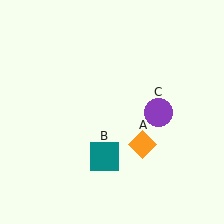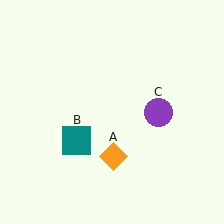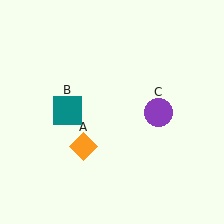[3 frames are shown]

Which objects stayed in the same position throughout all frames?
Purple circle (object C) remained stationary.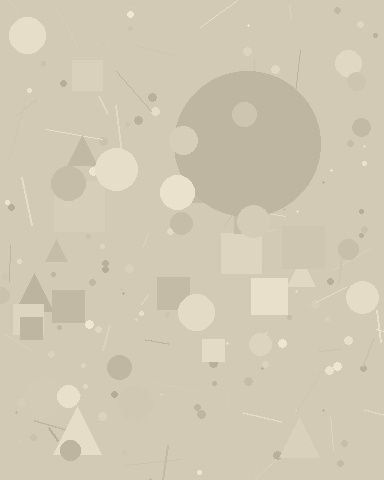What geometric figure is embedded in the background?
A circle is embedded in the background.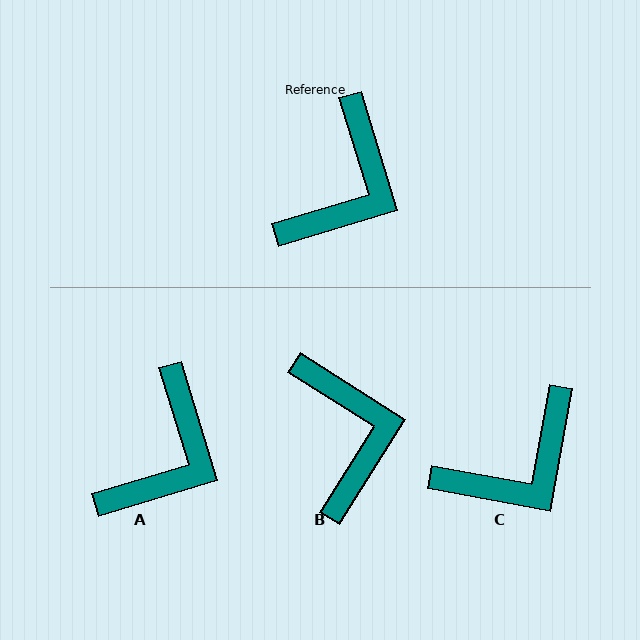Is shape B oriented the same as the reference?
No, it is off by about 41 degrees.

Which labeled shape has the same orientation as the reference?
A.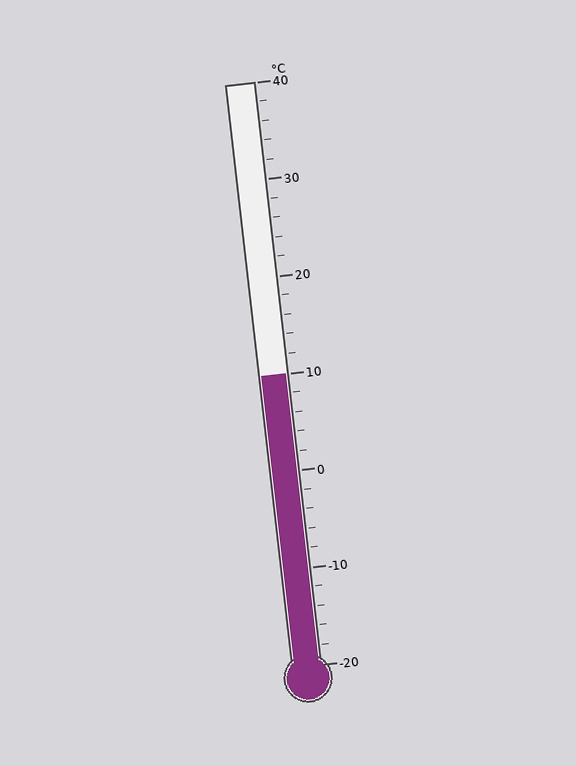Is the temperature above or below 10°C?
The temperature is at 10°C.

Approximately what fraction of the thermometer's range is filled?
The thermometer is filled to approximately 50% of its range.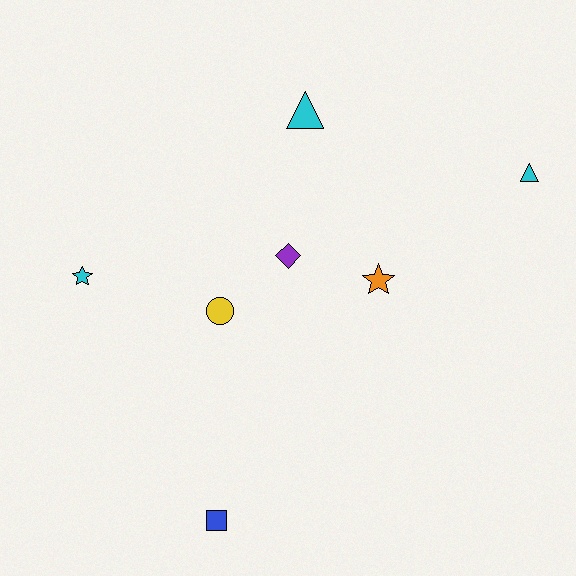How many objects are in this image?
There are 7 objects.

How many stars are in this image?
There are 2 stars.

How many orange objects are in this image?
There is 1 orange object.